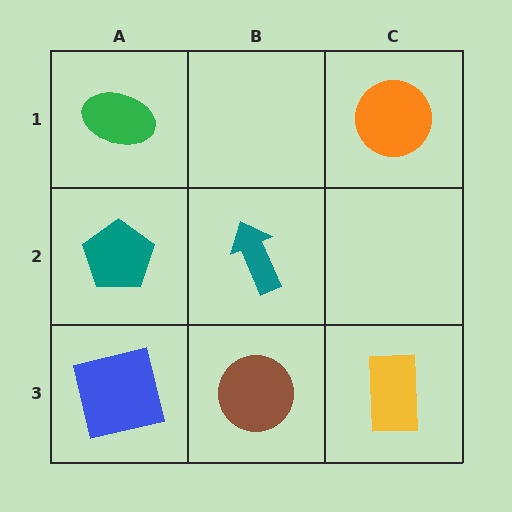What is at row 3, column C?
A yellow rectangle.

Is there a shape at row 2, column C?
No, that cell is empty.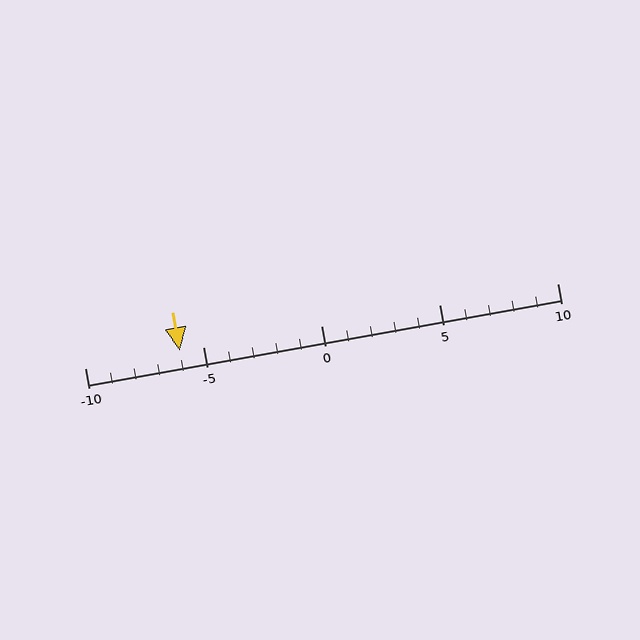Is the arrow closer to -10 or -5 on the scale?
The arrow is closer to -5.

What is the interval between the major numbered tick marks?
The major tick marks are spaced 5 units apart.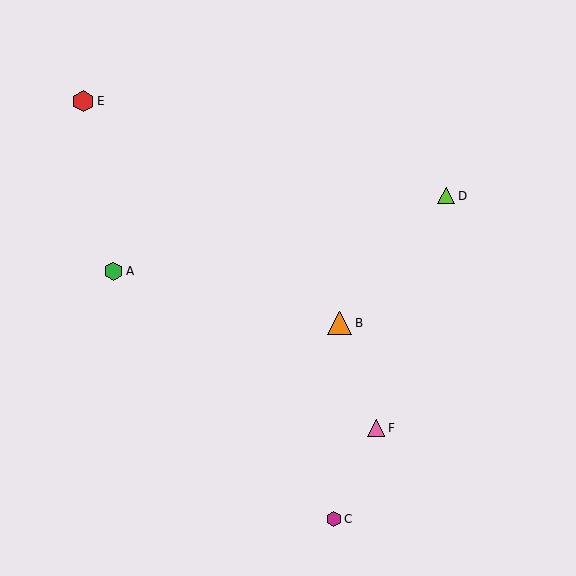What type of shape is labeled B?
Shape B is an orange triangle.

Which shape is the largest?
The orange triangle (labeled B) is the largest.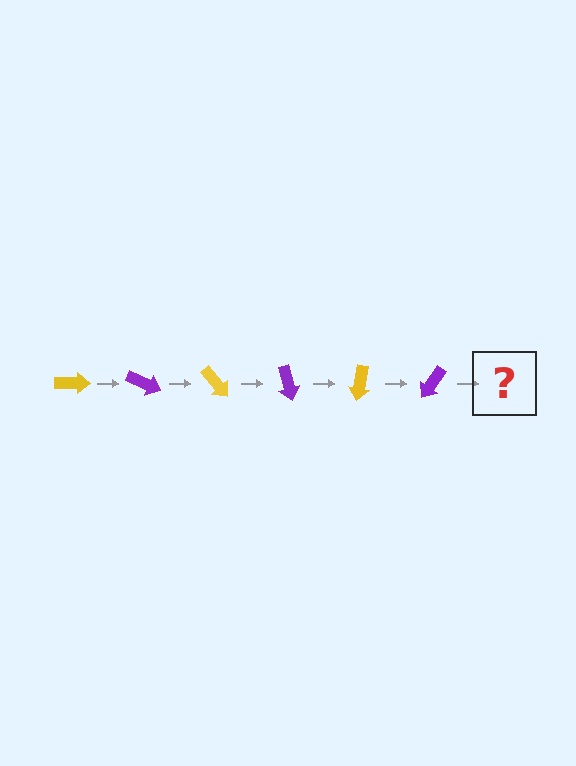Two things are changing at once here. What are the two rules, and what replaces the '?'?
The two rules are that it rotates 25 degrees each step and the color cycles through yellow and purple. The '?' should be a yellow arrow, rotated 150 degrees from the start.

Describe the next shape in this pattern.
It should be a yellow arrow, rotated 150 degrees from the start.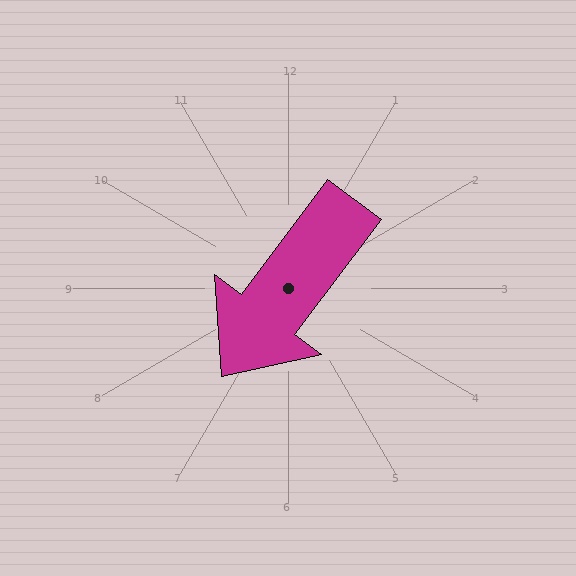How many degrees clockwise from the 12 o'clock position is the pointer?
Approximately 217 degrees.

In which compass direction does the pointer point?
Southwest.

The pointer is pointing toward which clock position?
Roughly 7 o'clock.